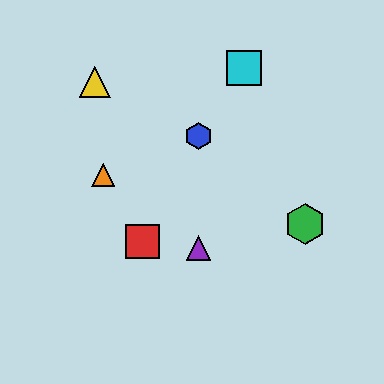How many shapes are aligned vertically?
2 shapes (the blue hexagon, the purple triangle) are aligned vertically.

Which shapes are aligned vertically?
The blue hexagon, the purple triangle are aligned vertically.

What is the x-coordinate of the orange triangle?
The orange triangle is at x≈103.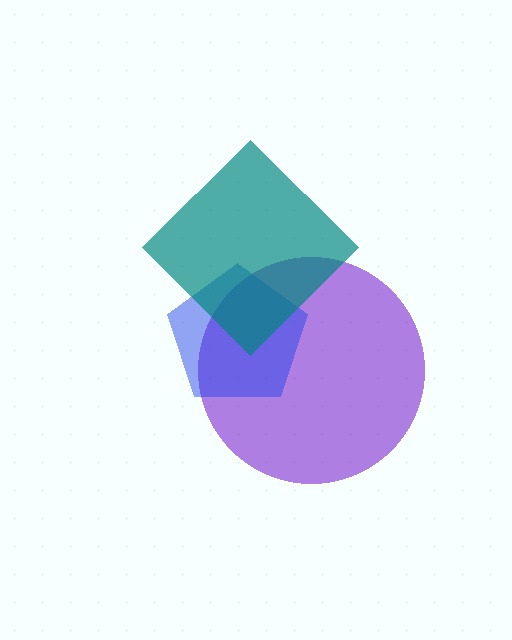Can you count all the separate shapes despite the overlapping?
Yes, there are 3 separate shapes.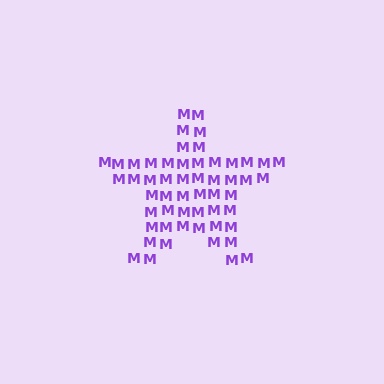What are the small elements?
The small elements are letter M's.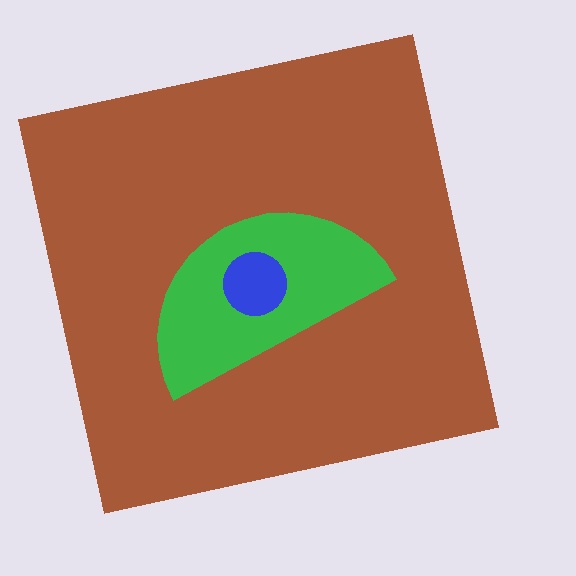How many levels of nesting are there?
3.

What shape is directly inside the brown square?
The green semicircle.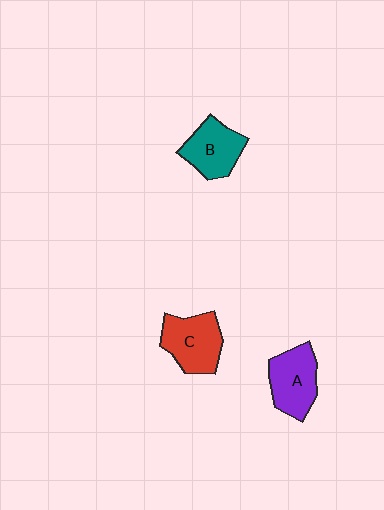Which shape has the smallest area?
Shape B (teal).